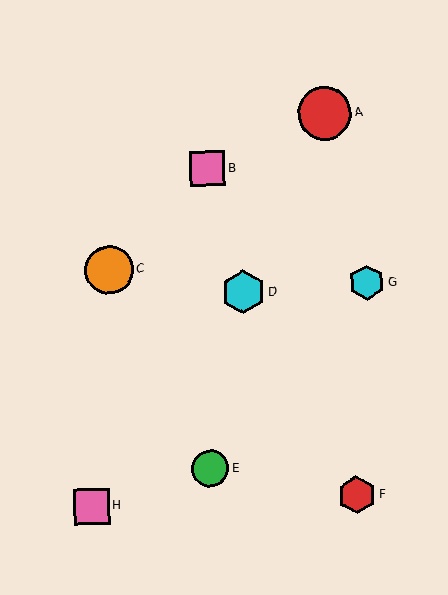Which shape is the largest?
The red circle (labeled A) is the largest.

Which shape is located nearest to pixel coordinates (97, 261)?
The orange circle (labeled C) at (109, 270) is nearest to that location.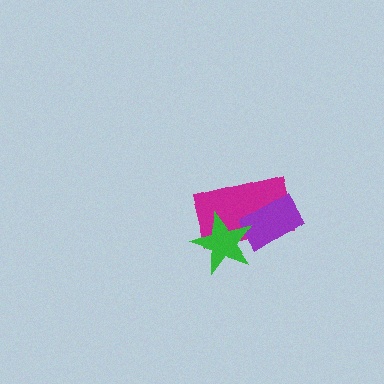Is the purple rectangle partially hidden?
Yes, it is partially covered by another shape.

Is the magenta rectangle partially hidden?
Yes, it is partially covered by another shape.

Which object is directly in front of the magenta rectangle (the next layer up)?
The purple rectangle is directly in front of the magenta rectangle.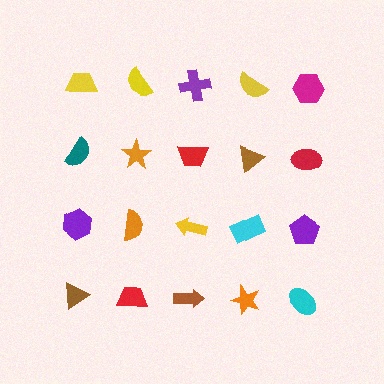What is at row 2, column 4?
A brown triangle.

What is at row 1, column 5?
A magenta hexagon.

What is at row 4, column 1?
A brown triangle.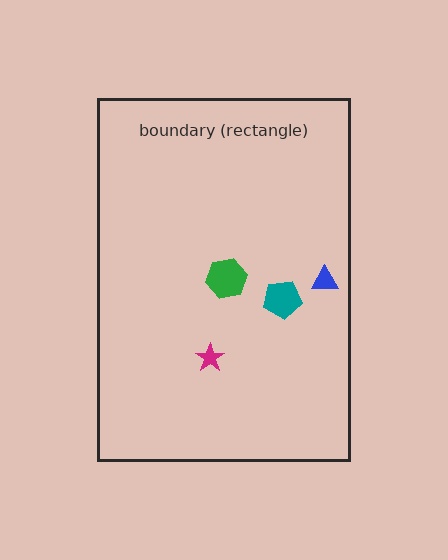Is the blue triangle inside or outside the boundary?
Inside.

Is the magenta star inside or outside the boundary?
Inside.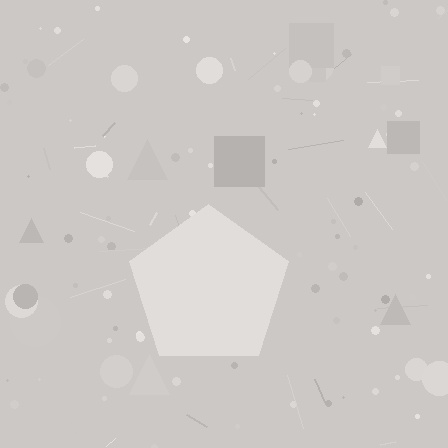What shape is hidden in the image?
A pentagon is hidden in the image.